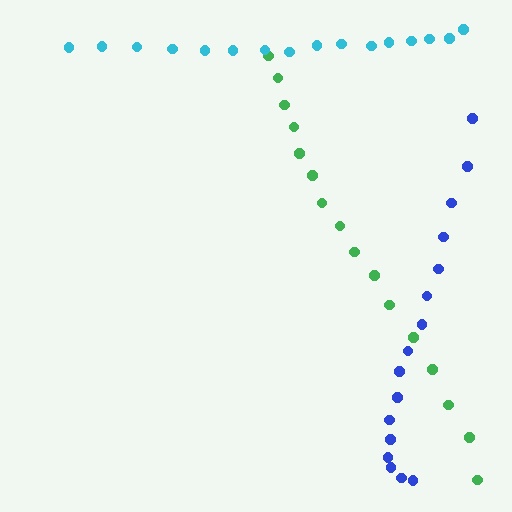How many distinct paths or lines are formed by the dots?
There are 3 distinct paths.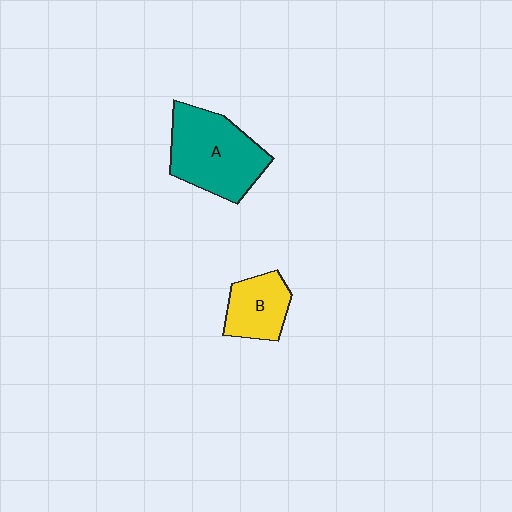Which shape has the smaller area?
Shape B (yellow).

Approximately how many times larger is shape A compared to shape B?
Approximately 1.8 times.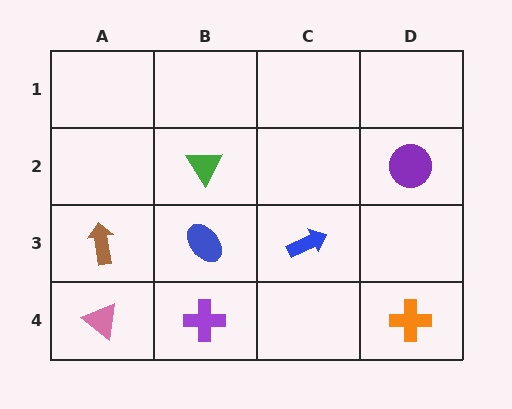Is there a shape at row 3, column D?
No, that cell is empty.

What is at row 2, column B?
A green triangle.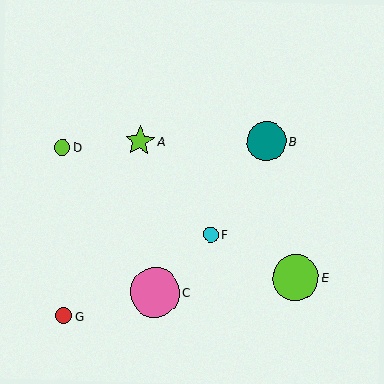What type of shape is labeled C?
Shape C is a pink circle.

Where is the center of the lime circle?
The center of the lime circle is at (295, 278).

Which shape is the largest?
The pink circle (labeled C) is the largest.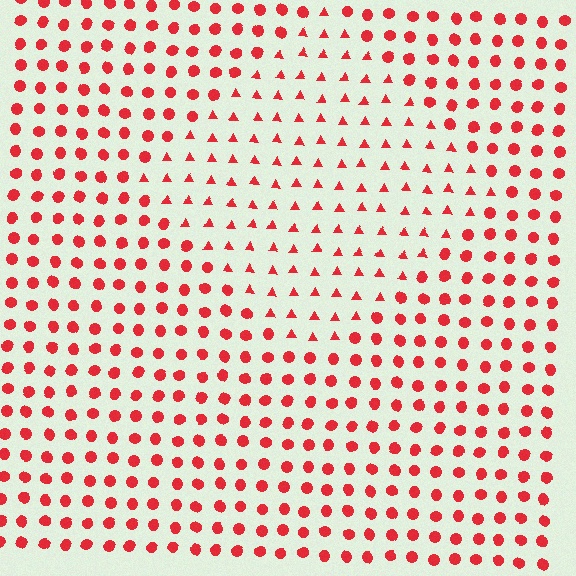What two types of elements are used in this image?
The image uses triangles inside the diamond region and circles outside it.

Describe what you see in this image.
The image is filled with small red elements arranged in a uniform grid. A diamond-shaped region contains triangles, while the surrounding area contains circles. The boundary is defined purely by the change in element shape.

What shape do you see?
I see a diamond.